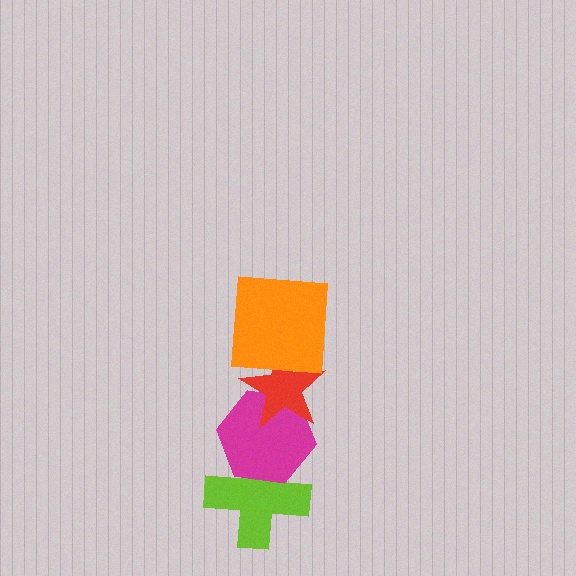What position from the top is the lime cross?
The lime cross is 4th from the top.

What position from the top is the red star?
The red star is 2nd from the top.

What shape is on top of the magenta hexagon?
The red star is on top of the magenta hexagon.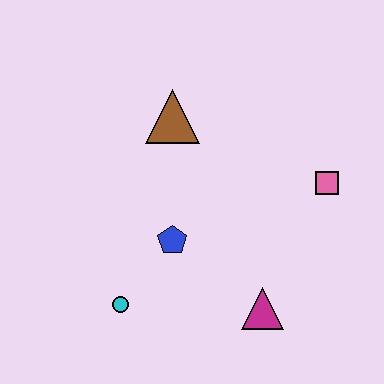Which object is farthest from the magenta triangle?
The brown triangle is farthest from the magenta triangle.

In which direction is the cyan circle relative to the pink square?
The cyan circle is to the left of the pink square.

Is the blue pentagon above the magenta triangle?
Yes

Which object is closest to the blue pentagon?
The cyan circle is closest to the blue pentagon.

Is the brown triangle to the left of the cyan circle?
No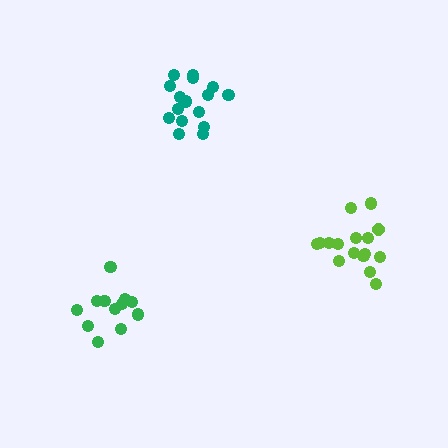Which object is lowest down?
The green cluster is bottommost.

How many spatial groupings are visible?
There are 3 spatial groupings.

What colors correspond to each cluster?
The clusters are colored: teal, lime, green.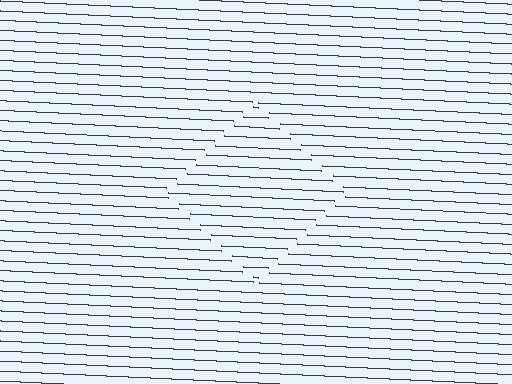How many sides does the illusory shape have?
4 sides — the line-ends trace a square.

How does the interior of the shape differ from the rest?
The interior of the shape contains the same grating, shifted by half a period — the contour is defined by the phase discontinuity where line-ends from the inner and outer gratings abut.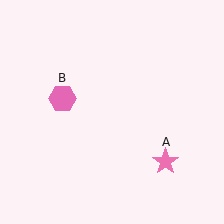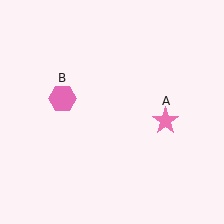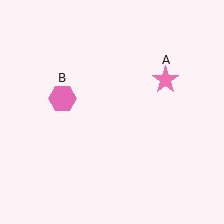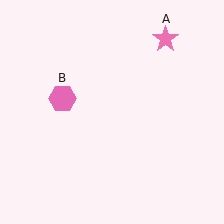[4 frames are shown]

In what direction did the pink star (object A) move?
The pink star (object A) moved up.